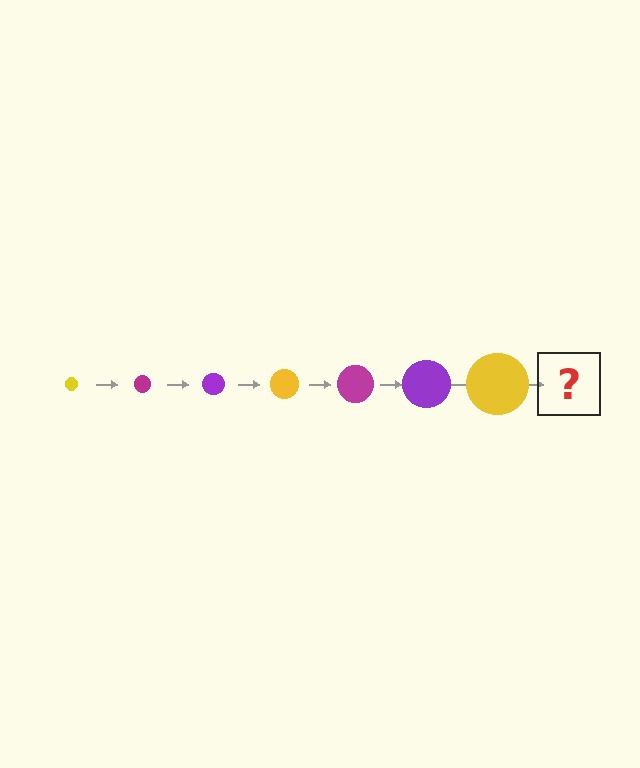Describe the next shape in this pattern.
It should be a magenta circle, larger than the previous one.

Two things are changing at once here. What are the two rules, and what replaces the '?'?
The two rules are that the circle grows larger each step and the color cycles through yellow, magenta, and purple. The '?' should be a magenta circle, larger than the previous one.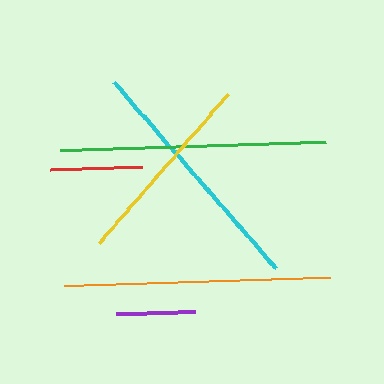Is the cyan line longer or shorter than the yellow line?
The cyan line is longer than the yellow line.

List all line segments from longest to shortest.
From longest to shortest: orange, green, cyan, yellow, red, purple.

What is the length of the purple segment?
The purple segment is approximately 79 pixels long.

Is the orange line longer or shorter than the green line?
The orange line is longer than the green line.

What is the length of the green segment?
The green segment is approximately 266 pixels long.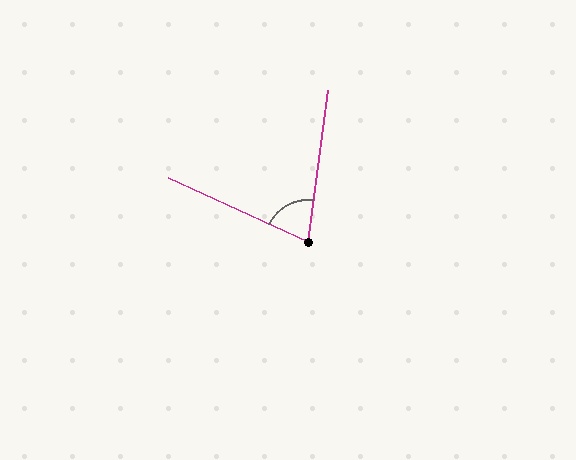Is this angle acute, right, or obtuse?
It is acute.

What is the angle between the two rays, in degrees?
Approximately 73 degrees.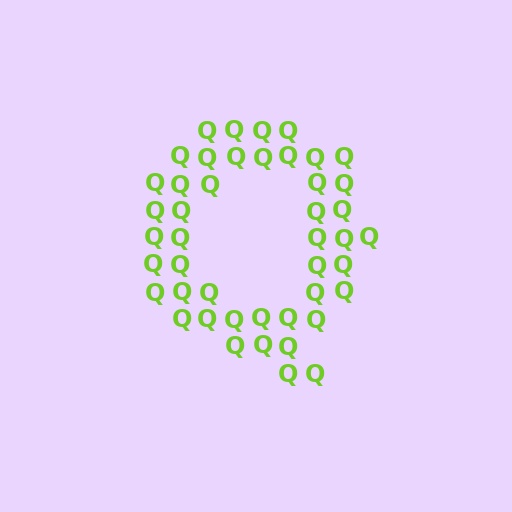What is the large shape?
The large shape is the letter Q.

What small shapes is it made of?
It is made of small letter Q's.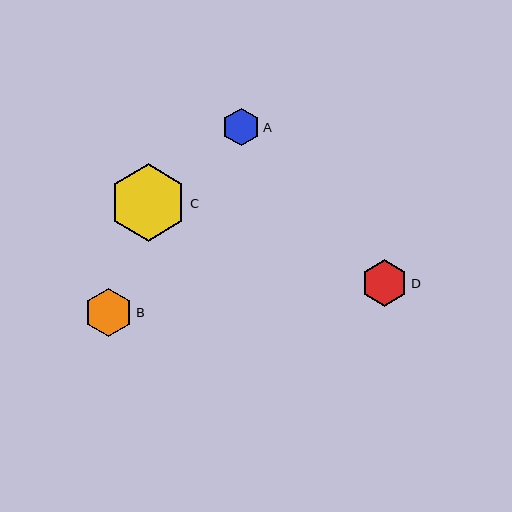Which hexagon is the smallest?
Hexagon A is the smallest with a size of approximately 38 pixels.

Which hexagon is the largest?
Hexagon C is the largest with a size of approximately 77 pixels.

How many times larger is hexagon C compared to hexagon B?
Hexagon C is approximately 1.6 times the size of hexagon B.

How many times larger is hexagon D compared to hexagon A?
Hexagon D is approximately 1.2 times the size of hexagon A.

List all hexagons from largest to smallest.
From largest to smallest: C, B, D, A.